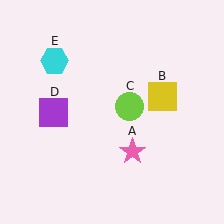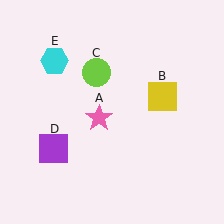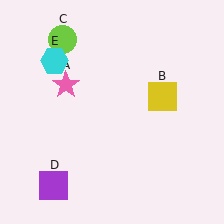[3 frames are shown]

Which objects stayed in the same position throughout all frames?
Yellow square (object B) and cyan hexagon (object E) remained stationary.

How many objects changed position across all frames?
3 objects changed position: pink star (object A), lime circle (object C), purple square (object D).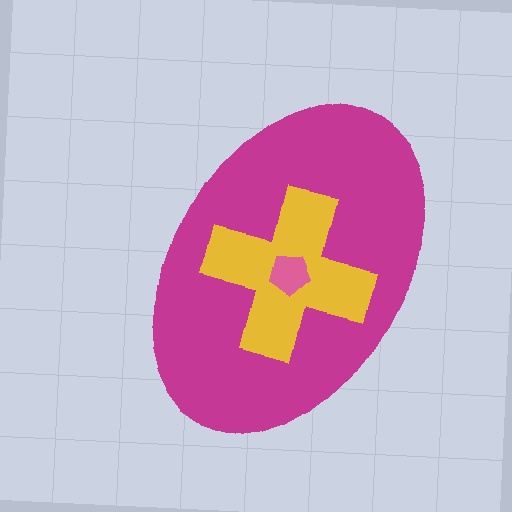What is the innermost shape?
The pink pentagon.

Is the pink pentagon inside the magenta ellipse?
Yes.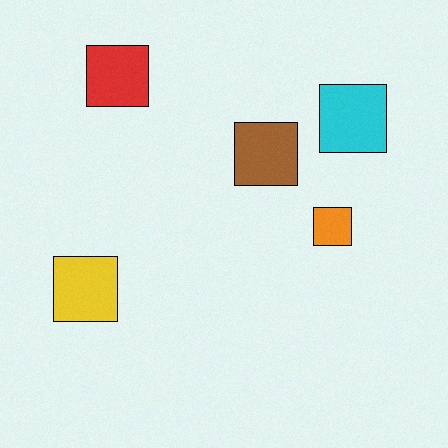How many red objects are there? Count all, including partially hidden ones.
There is 1 red object.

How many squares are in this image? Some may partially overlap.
There are 5 squares.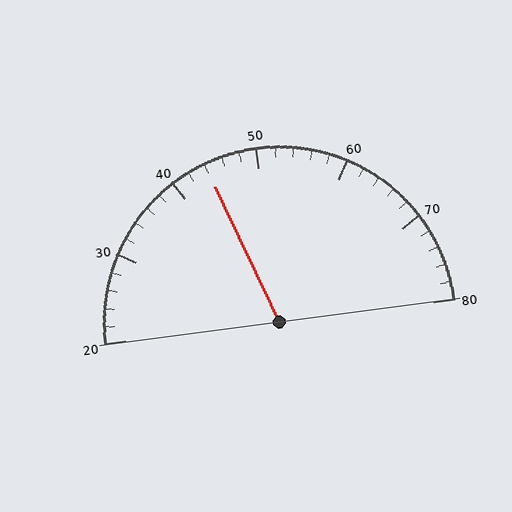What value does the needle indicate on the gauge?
The needle indicates approximately 44.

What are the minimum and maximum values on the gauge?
The gauge ranges from 20 to 80.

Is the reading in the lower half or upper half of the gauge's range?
The reading is in the lower half of the range (20 to 80).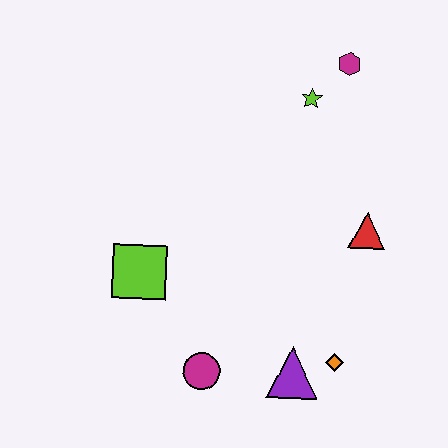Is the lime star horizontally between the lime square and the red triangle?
Yes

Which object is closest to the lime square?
The magenta circle is closest to the lime square.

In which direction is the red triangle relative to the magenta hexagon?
The red triangle is below the magenta hexagon.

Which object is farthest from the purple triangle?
The magenta hexagon is farthest from the purple triangle.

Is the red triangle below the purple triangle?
No